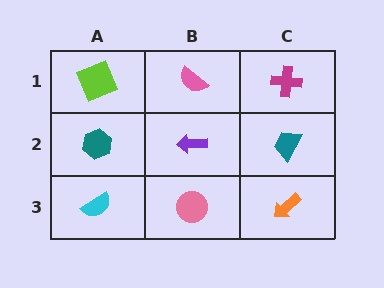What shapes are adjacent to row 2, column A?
A lime square (row 1, column A), a cyan semicircle (row 3, column A), a purple arrow (row 2, column B).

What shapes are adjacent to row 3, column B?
A purple arrow (row 2, column B), a cyan semicircle (row 3, column A), an orange arrow (row 3, column C).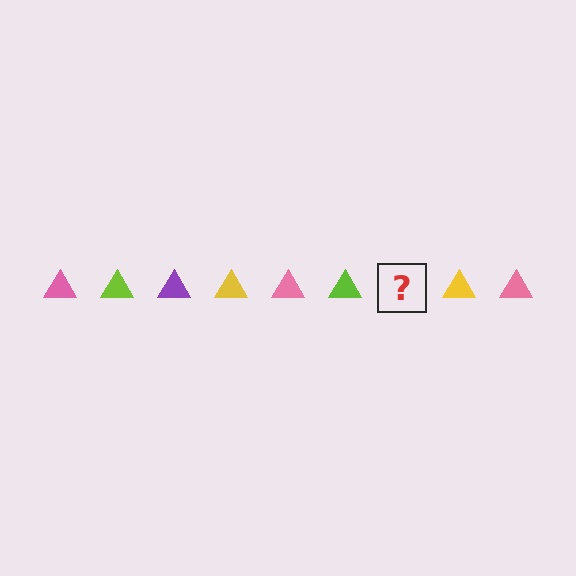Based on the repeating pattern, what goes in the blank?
The blank should be a purple triangle.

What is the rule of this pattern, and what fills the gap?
The rule is that the pattern cycles through pink, lime, purple, yellow triangles. The gap should be filled with a purple triangle.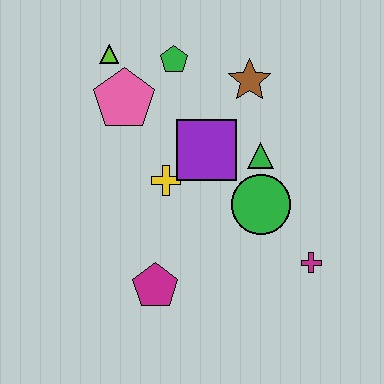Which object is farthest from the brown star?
The magenta pentagon is farthest from the brown star.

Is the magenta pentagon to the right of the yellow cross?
No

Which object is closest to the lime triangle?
The pink pentagon is closest to the lime triangle.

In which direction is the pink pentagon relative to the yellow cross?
The pink pentagon is above the yellow cross.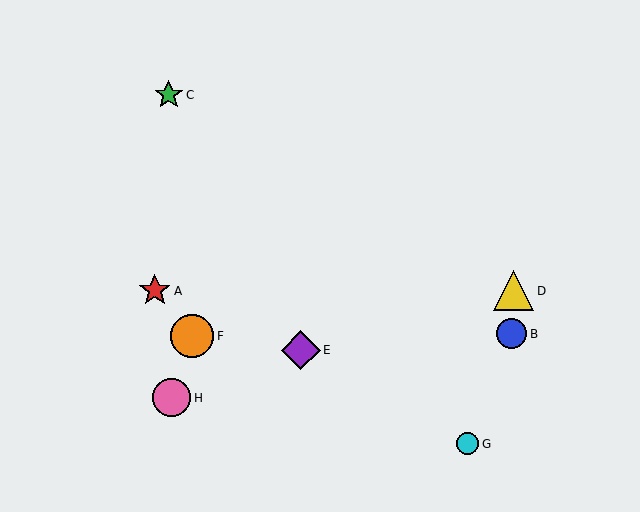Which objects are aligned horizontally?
Objects A, D are aligned horizontally.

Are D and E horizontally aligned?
No, D is at y≈291 and E is at y≈350.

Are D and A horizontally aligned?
Yes, both are at y≈291.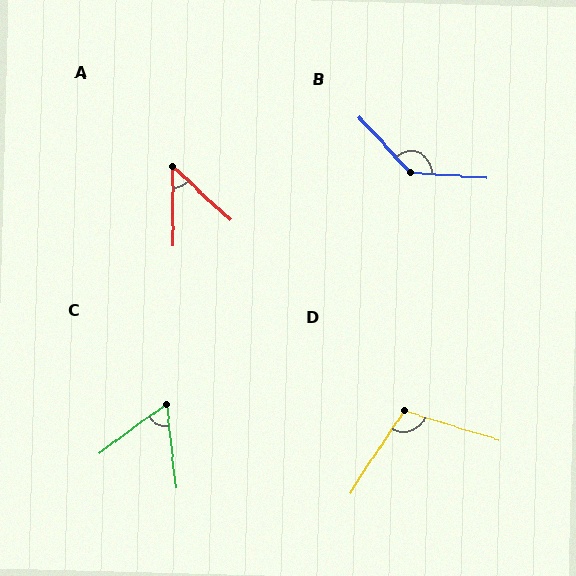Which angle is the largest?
B, at approximately 137 degrees.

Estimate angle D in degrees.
Approximately 106 degrees.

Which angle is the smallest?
A, at approximately 47 degrees.